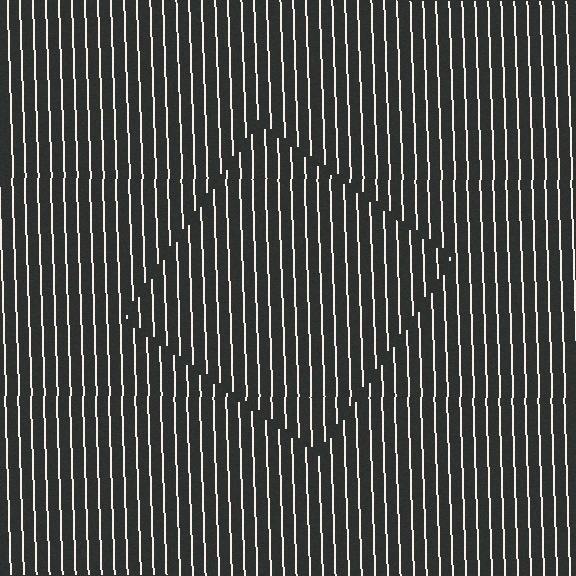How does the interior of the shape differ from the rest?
The interior of the shape contains the same grating, shifted by half a period — the contour is defined by the phase discontinuity where line-ends from the inner and outer gratings abut.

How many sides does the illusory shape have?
4 sides — the line-ends trace a square.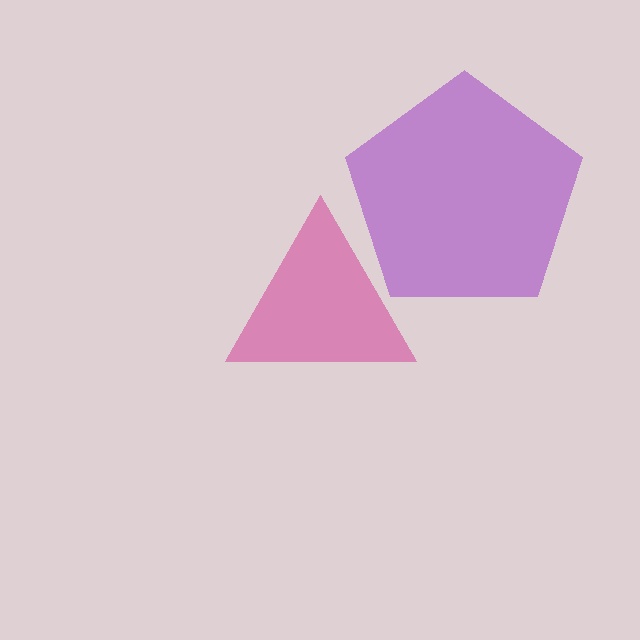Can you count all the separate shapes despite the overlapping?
Yes, there are 2 separate shapes.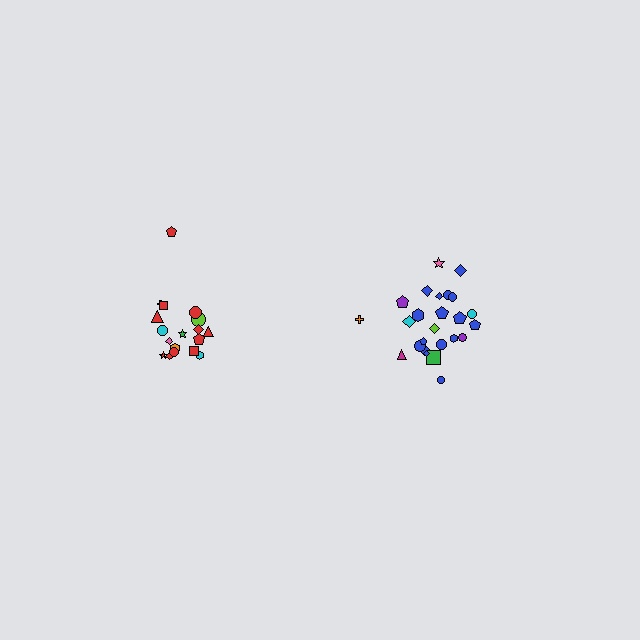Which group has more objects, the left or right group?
The right group.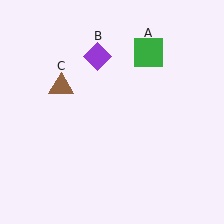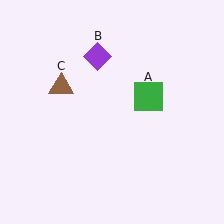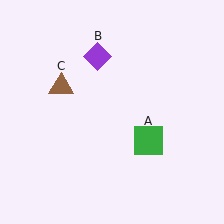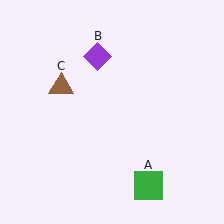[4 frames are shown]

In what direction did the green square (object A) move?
The green square (object A) moved down.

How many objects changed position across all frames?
1 object changed position: green square (object A).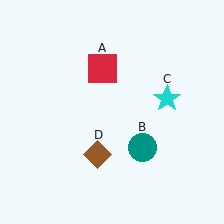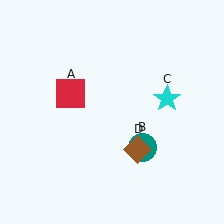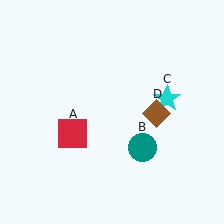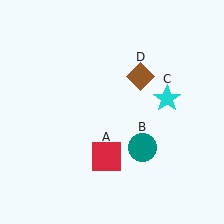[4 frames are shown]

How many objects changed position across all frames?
2 objects changed position: red square (object A), brown diamond (object D).